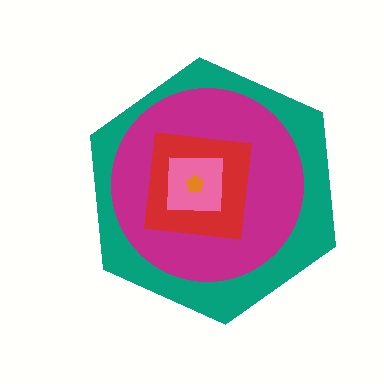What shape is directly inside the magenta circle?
The red square.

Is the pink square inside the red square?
Yes.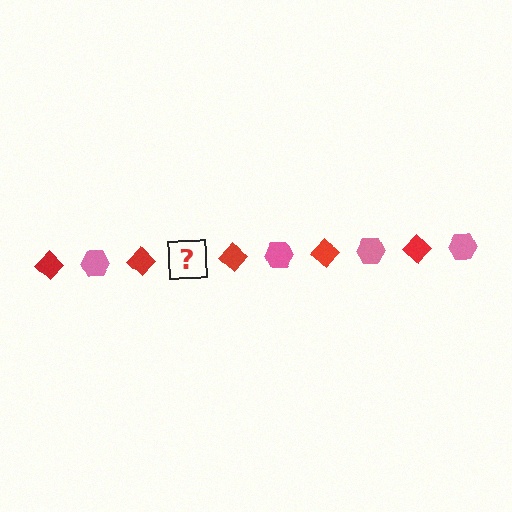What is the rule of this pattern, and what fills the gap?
The rule is that the pattern alternates between red diamond and pink hexagon. The gap should be filled with a pink hexagon.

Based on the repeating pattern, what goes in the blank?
The blank should be a pink hexagon.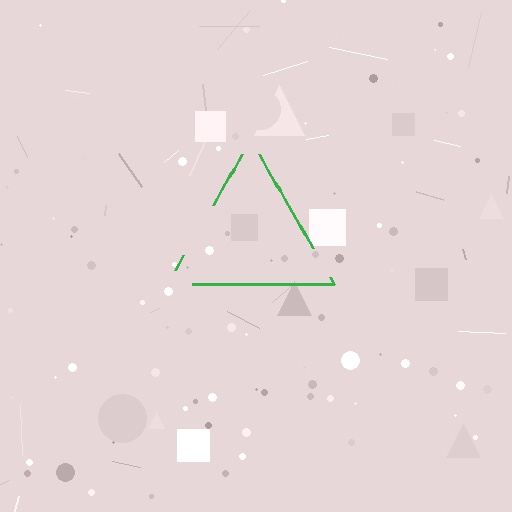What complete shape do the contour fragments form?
The contour fragments form a triangle.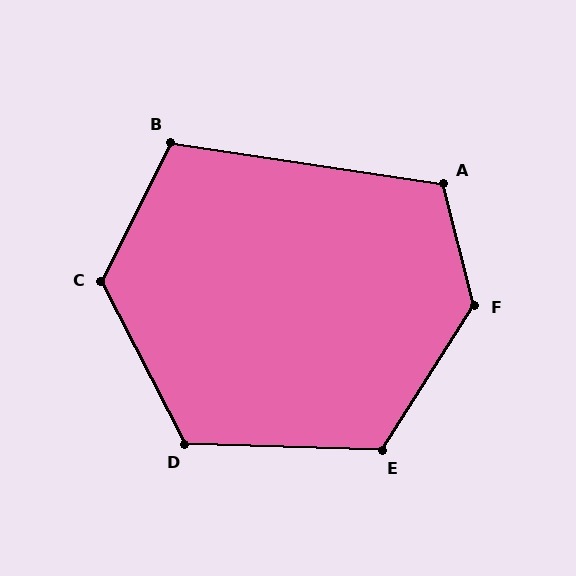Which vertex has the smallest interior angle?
B, at approximately 108 degrees.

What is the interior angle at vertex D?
Approximately 119 degrees (obtuse).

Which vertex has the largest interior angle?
F, at approximately 133 degrees.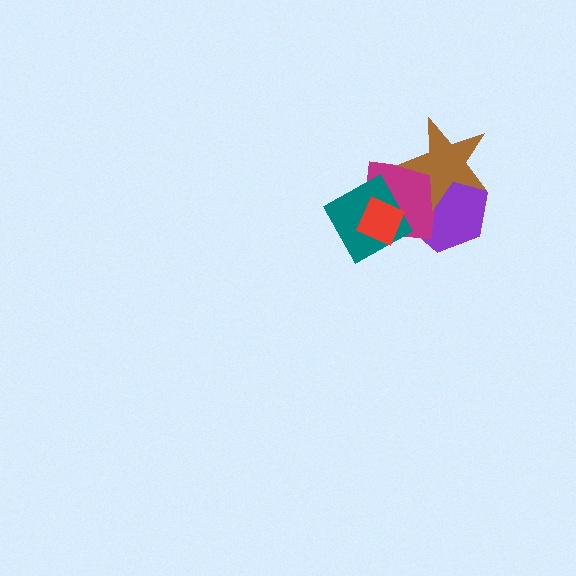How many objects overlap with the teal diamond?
3 objects overlap with the teal diamond.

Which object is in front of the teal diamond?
The red diamond is in front of the teal diamond.